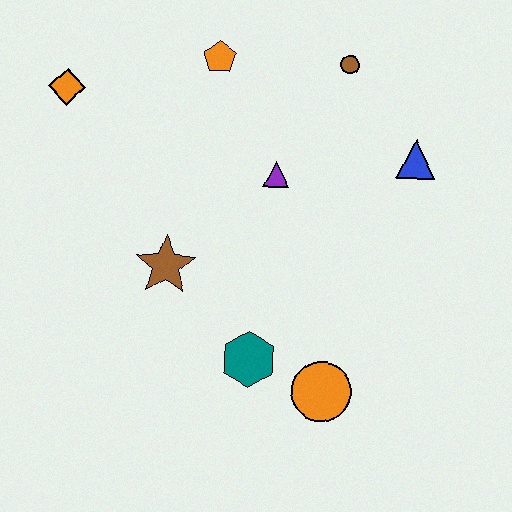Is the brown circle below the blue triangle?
No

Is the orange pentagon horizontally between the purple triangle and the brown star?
Yes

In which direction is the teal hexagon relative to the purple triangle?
The teal hexagon is below the purple triangle.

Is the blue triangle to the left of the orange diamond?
No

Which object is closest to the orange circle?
The teal hexagon is closest to the orange circle.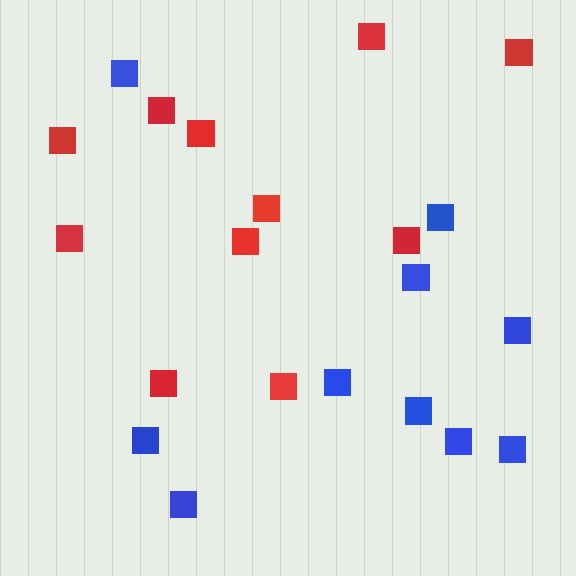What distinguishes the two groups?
There are 2 groups: one group of red squares (11) and one group of blue squares (10).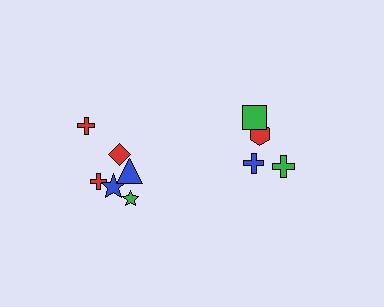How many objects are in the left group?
There are 6 objects.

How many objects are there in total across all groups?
There are 10 objects.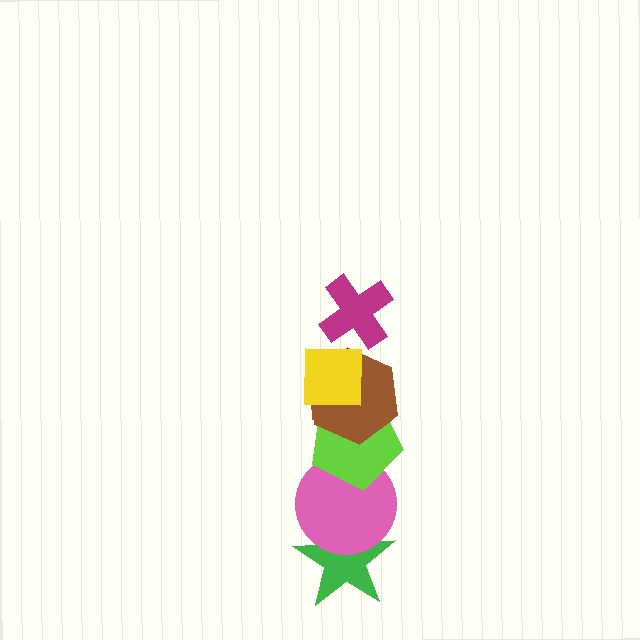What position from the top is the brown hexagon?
The brown hexagon is 3rd from the top.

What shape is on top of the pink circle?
The lime pentagon is on top of the pink circle.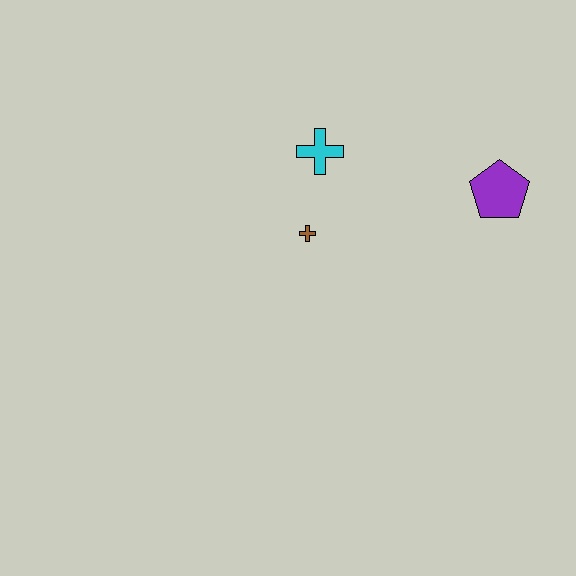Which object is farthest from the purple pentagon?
The brown cross is farthest from the purple pentagon.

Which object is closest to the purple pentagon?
The cyan cross is closest to the purple pentagon.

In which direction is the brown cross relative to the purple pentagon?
The brown cross is to the left of the purple pentagon.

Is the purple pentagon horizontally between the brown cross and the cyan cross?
No